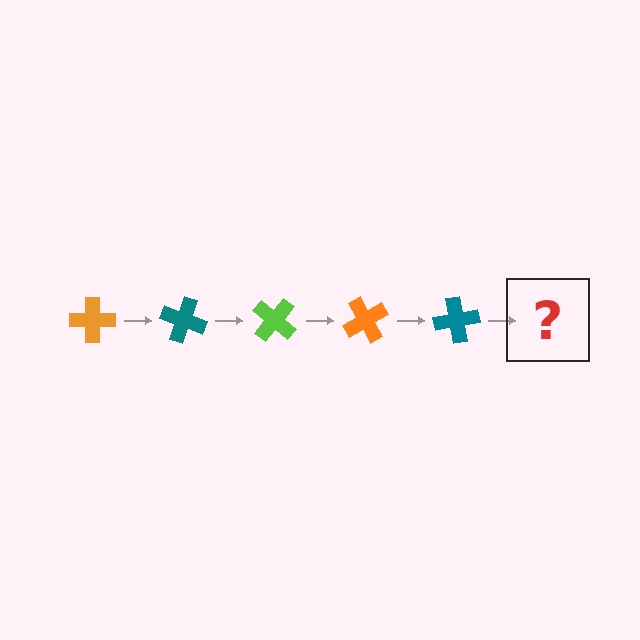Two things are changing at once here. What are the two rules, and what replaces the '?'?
The two rules are that it rotates 20 degrees each step and the color cycles through orange, teal, and lime. The '?' should be a lime cross, rotated 100 degrees from the start.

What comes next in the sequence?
The next element should be a lime cross, rotated 100 degrees from the start.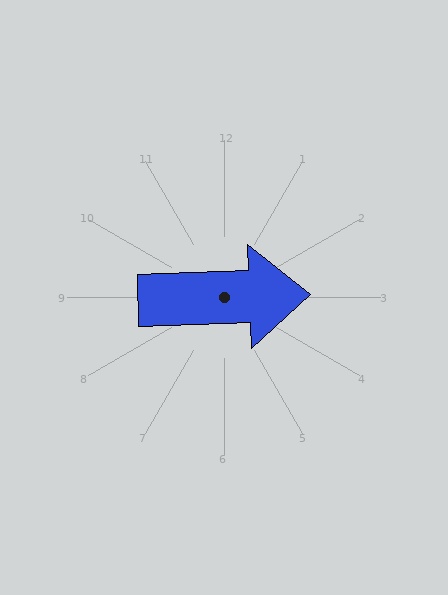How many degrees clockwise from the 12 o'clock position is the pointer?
Approximately 88 degrees.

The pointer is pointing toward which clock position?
Roughly 3 o'clock.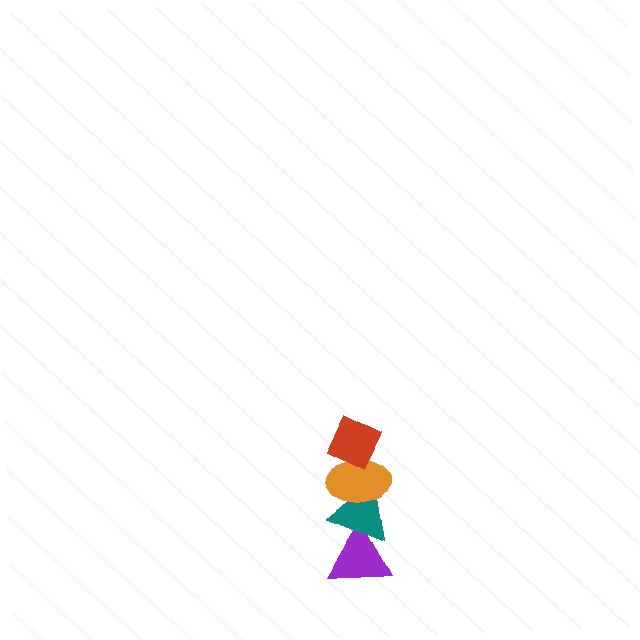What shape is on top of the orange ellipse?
The red diamond is on top of the orange ellipse.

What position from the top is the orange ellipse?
The orange ellipse is 2nd from the top.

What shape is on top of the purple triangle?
The teal triangle is on top of the purple triangle.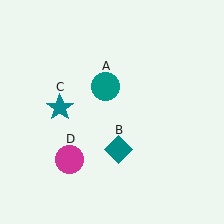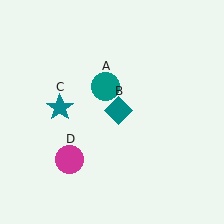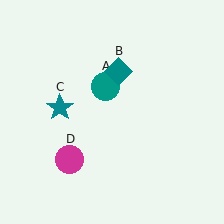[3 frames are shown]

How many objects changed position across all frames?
1 object changed position: teal diamond (object B).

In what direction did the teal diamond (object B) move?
The teal diamond (object B) moved up.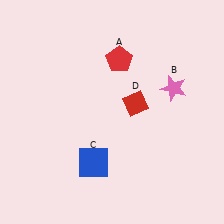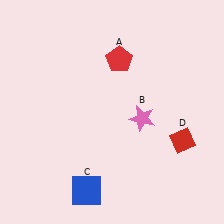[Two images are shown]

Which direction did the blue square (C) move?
The blue square (C) moved down.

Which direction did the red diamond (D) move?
The red diamond (D) moved right.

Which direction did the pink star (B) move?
The pink star (B) moved left.